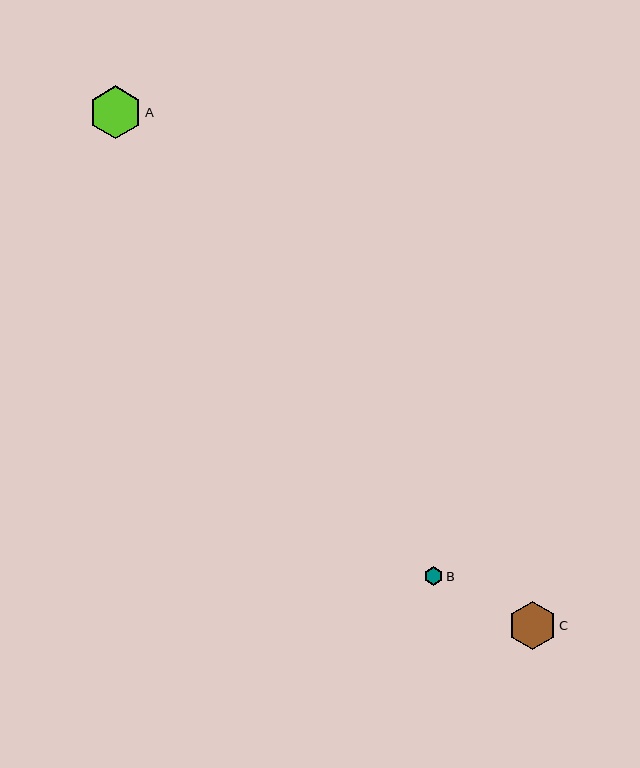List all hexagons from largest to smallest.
From largest to smallest: A, C, B.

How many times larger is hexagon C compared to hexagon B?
Hexagon C is approximately 2.6 times the size of hexagon B.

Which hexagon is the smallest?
Hexagon B is the smallest with a size of approximately 19 pixels.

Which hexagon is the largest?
Hexagon A is the largest with a size of approximately 53 pixels.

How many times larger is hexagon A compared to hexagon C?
Hexagon A is approximately 1.1 times the size of hexagon C.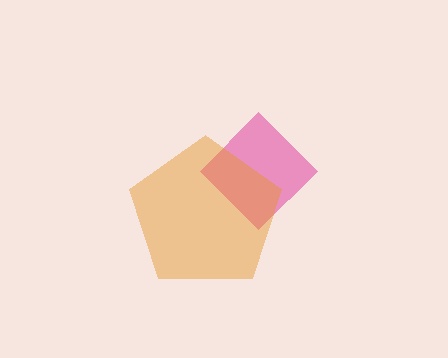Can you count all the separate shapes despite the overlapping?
Yes, there are 2 separate shapes.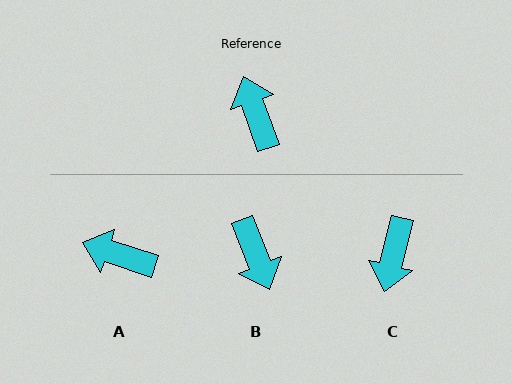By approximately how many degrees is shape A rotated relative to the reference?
Approximately 53 degrees counter-clockwise.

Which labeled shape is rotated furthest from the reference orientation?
B, about 178 degrees away.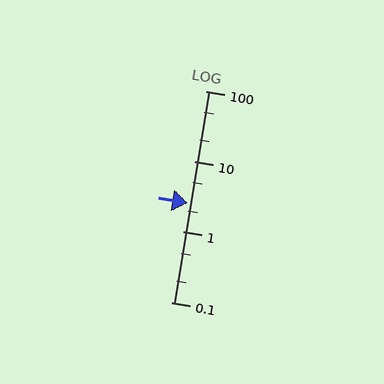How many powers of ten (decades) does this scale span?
The scale spans 3 decades, from 0.1 to 100.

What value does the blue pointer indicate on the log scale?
The pointer indicates approximately 2.6.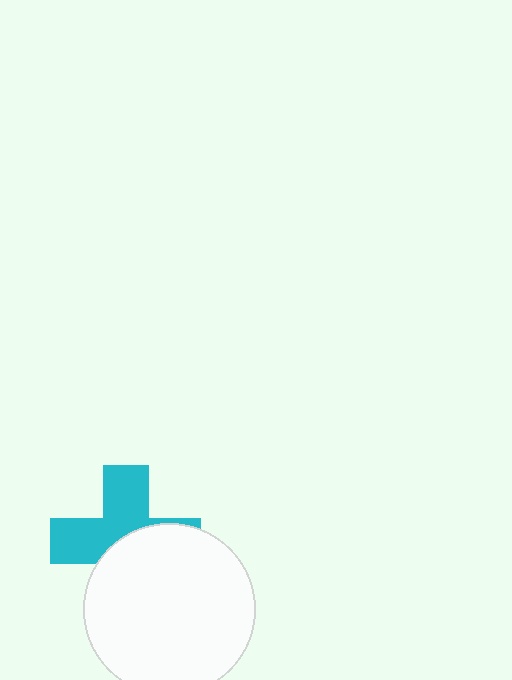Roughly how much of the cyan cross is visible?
About half of it is visible (roughly 51%).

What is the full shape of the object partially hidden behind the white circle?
The partially hidden object is a cyan cross.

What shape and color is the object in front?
The object in front is a white circle.